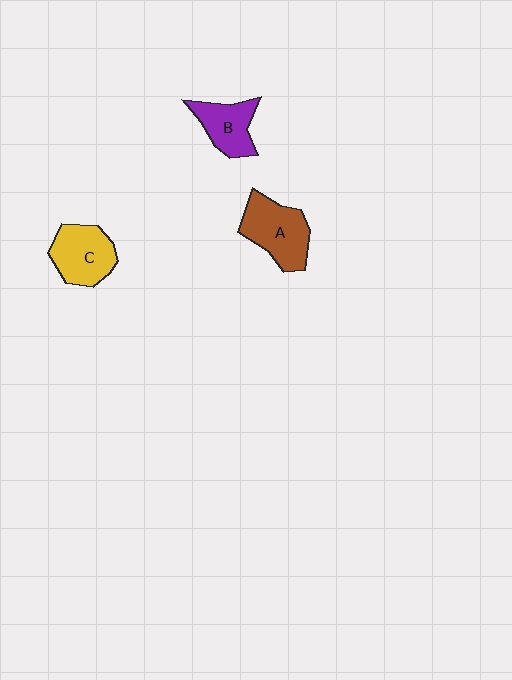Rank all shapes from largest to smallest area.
From largest to smallest: A (brown), C (yellow), B (purple).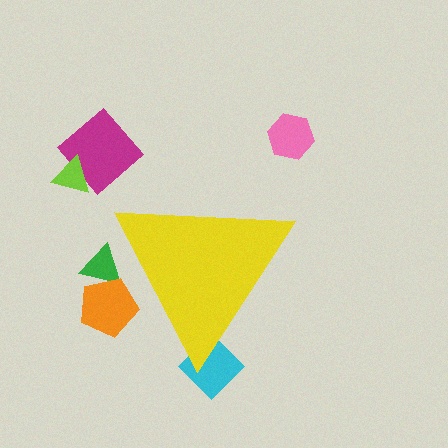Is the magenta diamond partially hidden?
No, the magenta diamond is fully visible.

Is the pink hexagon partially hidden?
No, the pink hexagon is fully visible.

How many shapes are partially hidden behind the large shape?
3 shapes are partially hidden.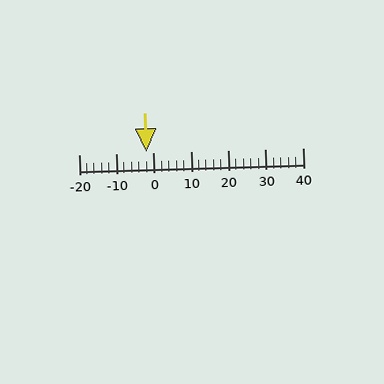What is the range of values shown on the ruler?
The ruler shows values from -20 to 40.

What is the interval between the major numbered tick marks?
The major tick marks are spaced 10 units apart.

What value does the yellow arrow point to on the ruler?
The yellow arrow points to approximately -2.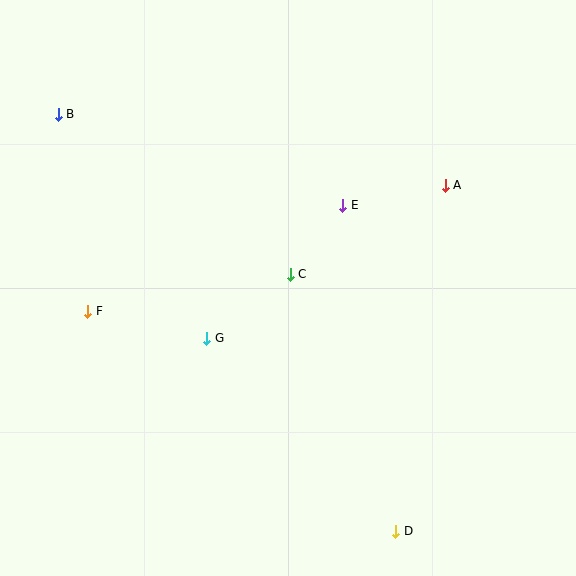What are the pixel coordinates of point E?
Point E is at (343, 205).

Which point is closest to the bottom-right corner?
Point D is closest to the bottom-right corner.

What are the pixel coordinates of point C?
Point C is at (290, 274).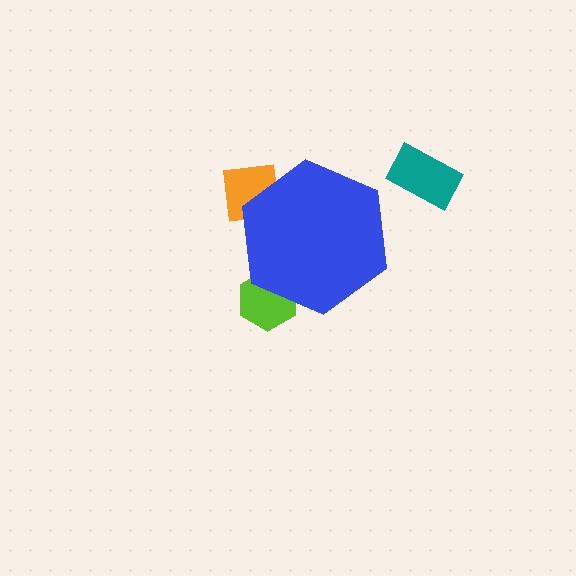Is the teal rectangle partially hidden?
No, the teal rectangle is fully visible.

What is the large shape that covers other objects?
A blue hexagon.